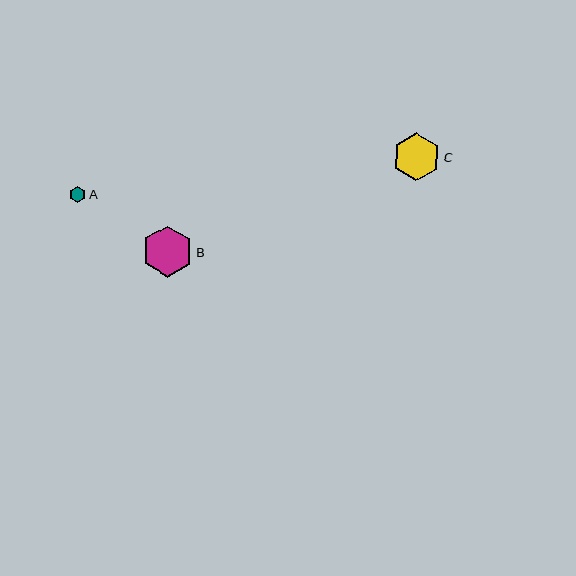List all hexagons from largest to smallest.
From largest to smallest: B, C, A.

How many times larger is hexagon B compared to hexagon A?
Hexagon B is approximately 3.2 times the size of hexagon A.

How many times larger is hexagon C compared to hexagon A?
Hexagon C is approximately 3.0 times the size of hexagon A.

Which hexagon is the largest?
Hexagon B is the largest with a size of approximately 51 pixels.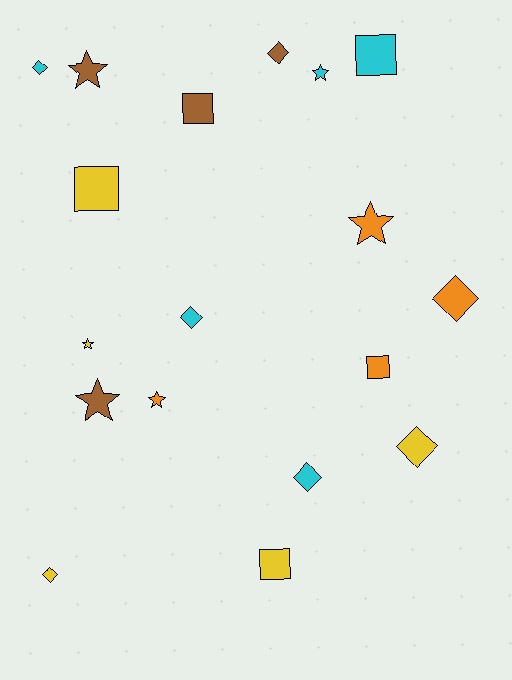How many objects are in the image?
There are 18 objects.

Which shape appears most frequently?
Diamond, with 7 objects.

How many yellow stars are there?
There is 1 yellow star.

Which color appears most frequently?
Yellow, with 5 objects.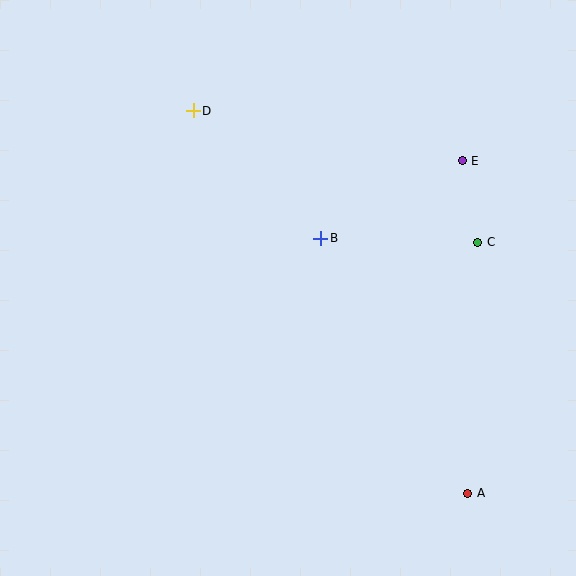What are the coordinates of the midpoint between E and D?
The midpoint between E and D is at (328, 136).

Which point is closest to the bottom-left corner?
Point B is closest to the bottom-left corner.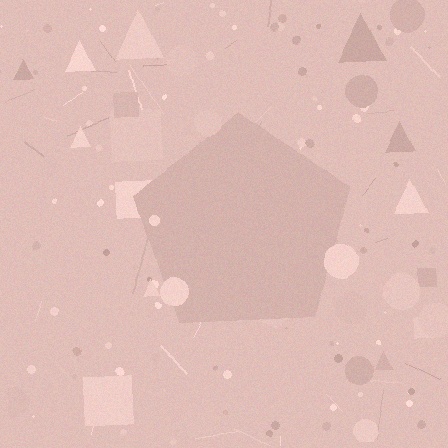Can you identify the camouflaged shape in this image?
The camouflaged shape is a pentagon.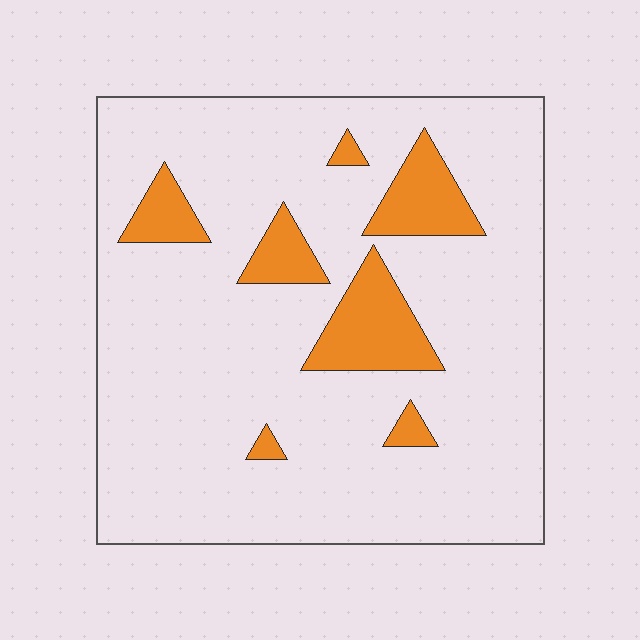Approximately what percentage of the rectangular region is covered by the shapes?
Approximately 15%.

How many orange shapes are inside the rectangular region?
7.